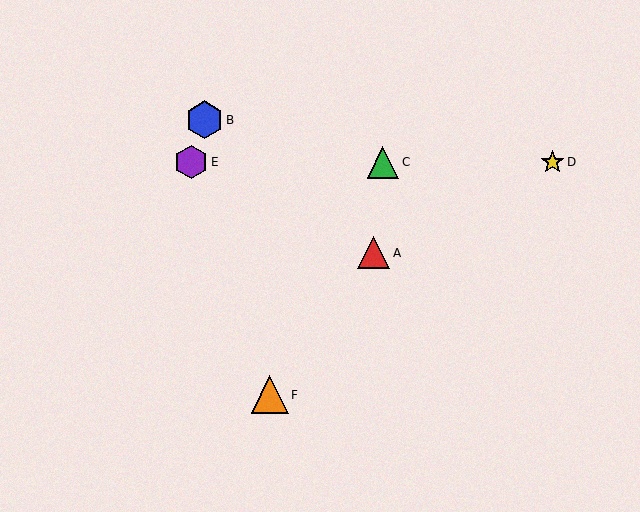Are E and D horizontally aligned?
Yes, both are at y≈162.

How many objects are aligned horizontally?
3 objects (C, D, E) are aligned horizontally.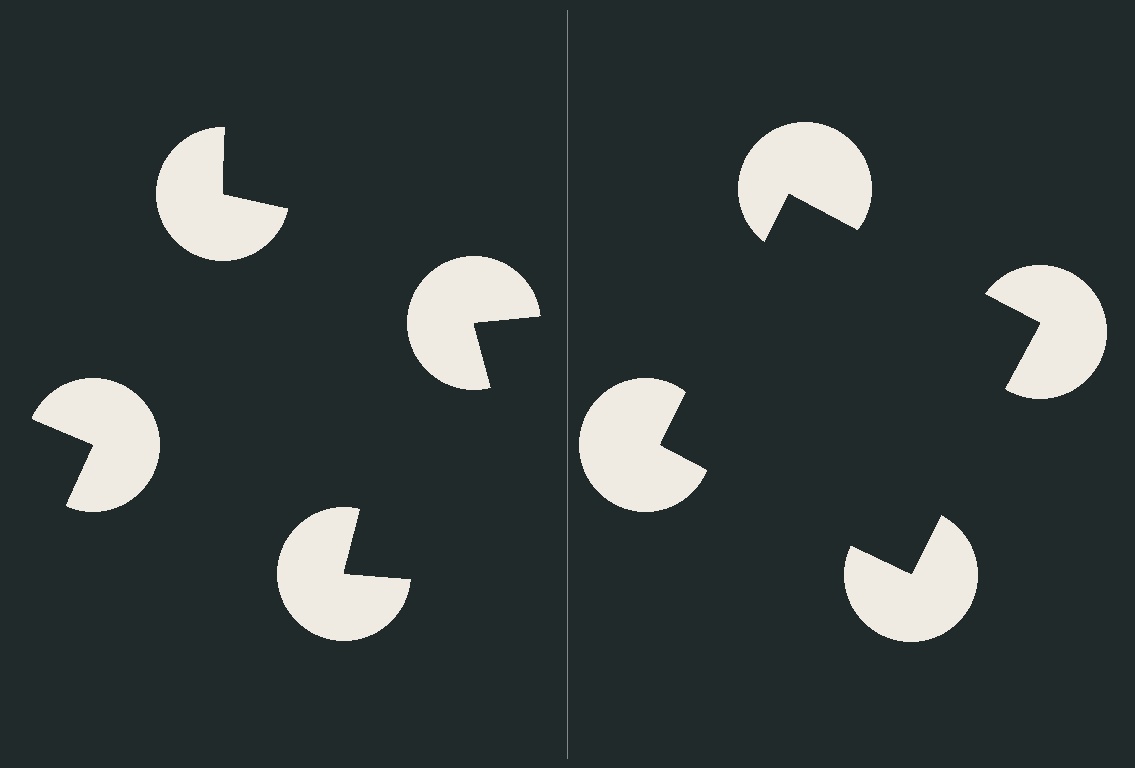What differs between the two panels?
The pac-man discs are positioned identically on both sides; only the wedge orientations differ. On the right they align to a square; on the left they are misaligned.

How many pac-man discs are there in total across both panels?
8 — 4 on each side.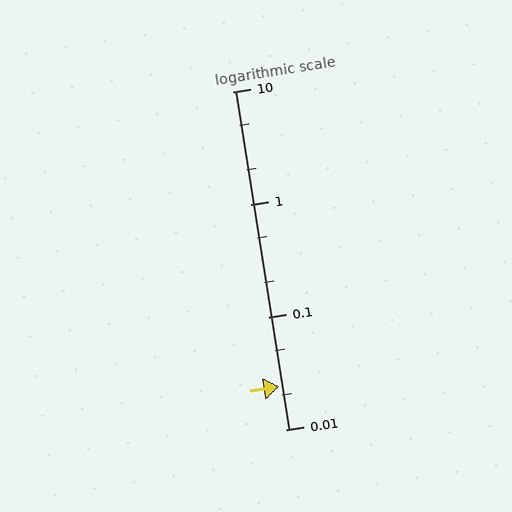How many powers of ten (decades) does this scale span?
The scale spans 3 decades, from 0.01 to 10.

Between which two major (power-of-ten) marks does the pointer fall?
The pointer is between 0.01 and 0.1.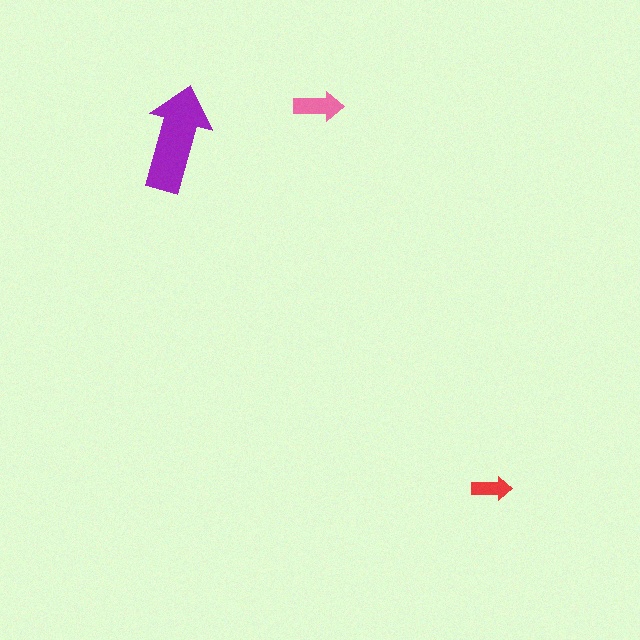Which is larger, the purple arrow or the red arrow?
The purple one.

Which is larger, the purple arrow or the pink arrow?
The purple one.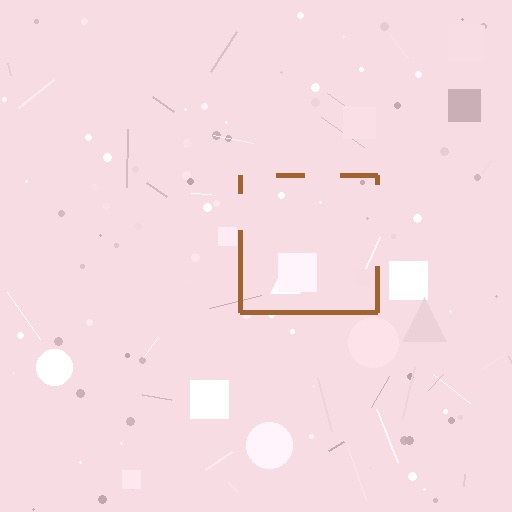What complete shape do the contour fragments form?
The contour fragments form a square.